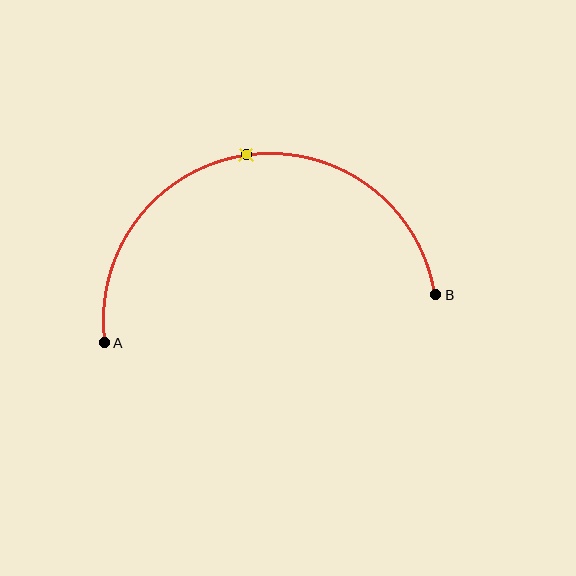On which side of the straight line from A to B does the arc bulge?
The arc bulges above the straight line connecting A and B.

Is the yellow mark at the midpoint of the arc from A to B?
Yes. The yellow mark lies on the arc at equal arc-length from both A and B — it is the arc midpoint.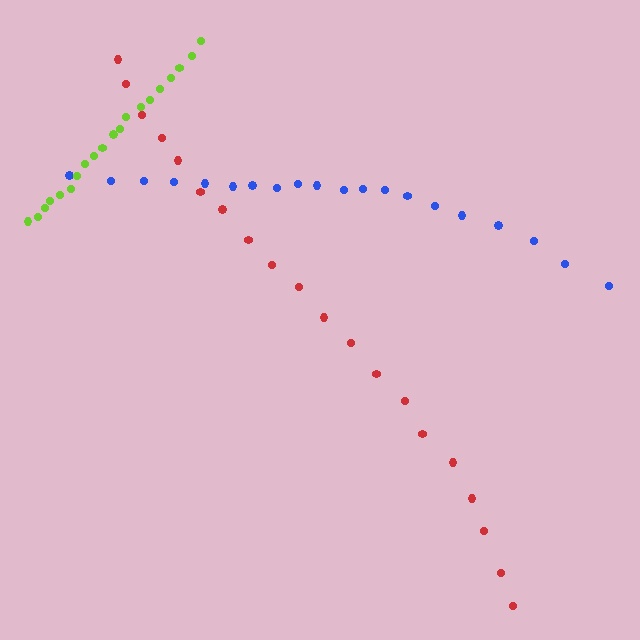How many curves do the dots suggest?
There are 3 distinct paths.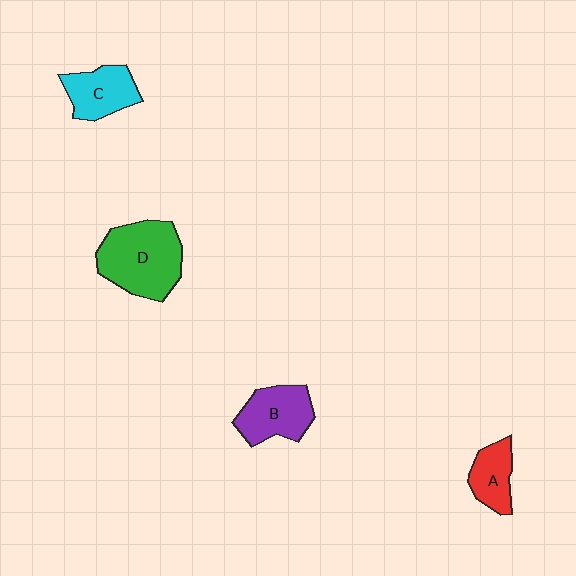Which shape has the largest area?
Shape D (green).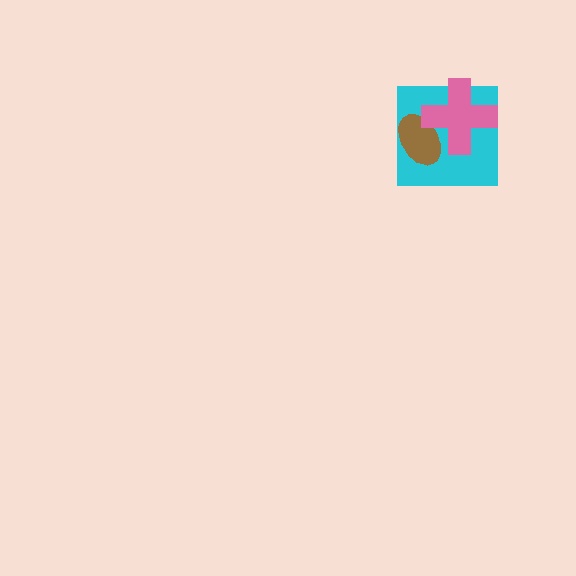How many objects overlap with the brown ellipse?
2 objects overlap with the brown ellipse.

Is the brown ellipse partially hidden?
Yes, it is partially covered by another shape.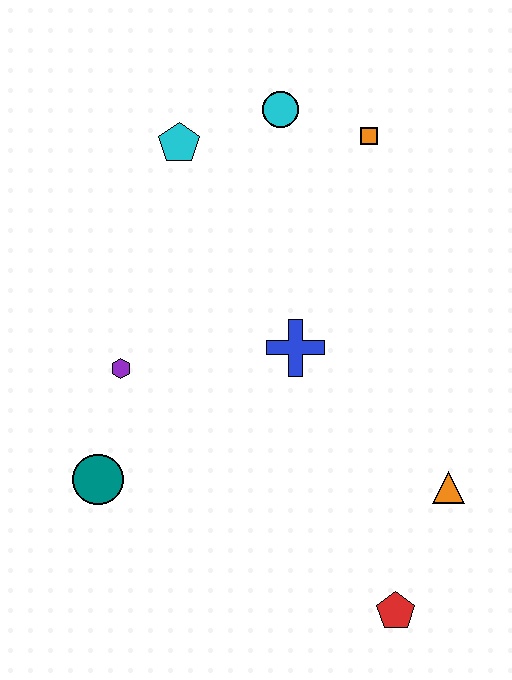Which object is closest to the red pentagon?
The orange triangle is closest to the red pentagon.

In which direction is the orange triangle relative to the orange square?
The orange triangle is below the orange square.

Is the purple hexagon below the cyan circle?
Yes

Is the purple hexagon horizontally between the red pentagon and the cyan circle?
No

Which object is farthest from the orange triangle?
The cyan pentagon is farthest from the orange triangle.